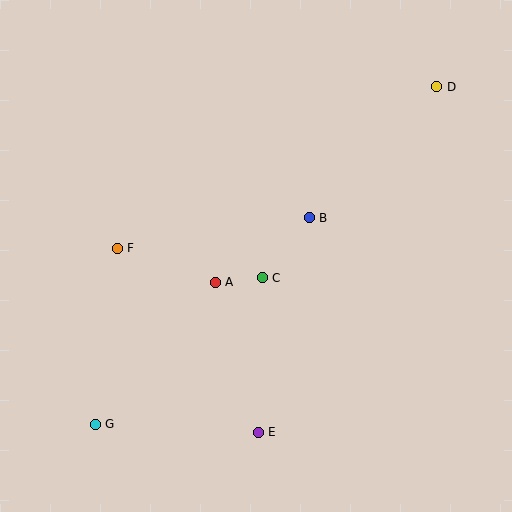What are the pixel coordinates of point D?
Point D is at (437, 87).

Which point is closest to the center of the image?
Point C at (262, 278) is closest to the center.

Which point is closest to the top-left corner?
Point F is closest to the top-left corner.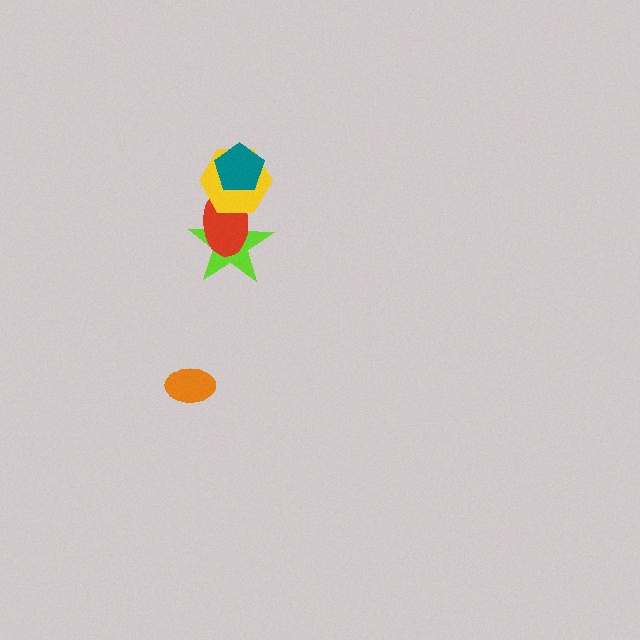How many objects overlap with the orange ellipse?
0 objects overlap with the orange ellipse.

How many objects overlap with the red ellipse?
2 objects overlap with the red ellipse.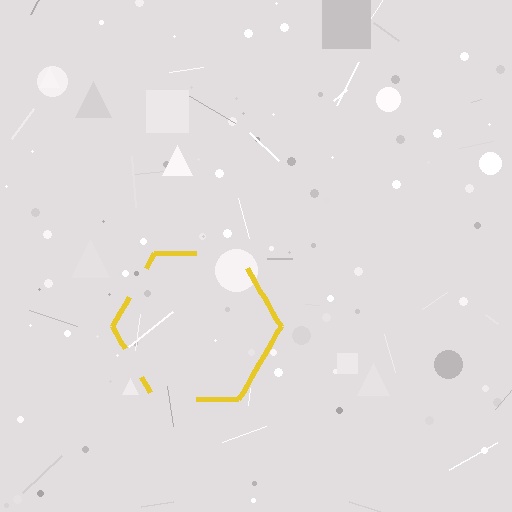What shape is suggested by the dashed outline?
The dashed outline suggests a hexagon.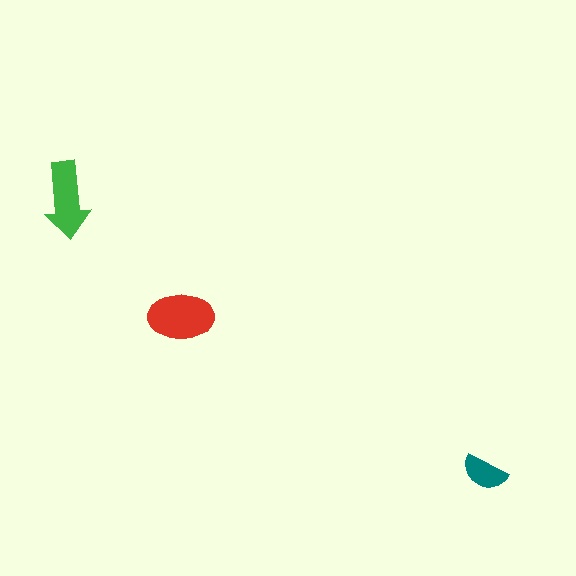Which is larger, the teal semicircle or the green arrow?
The green arrow.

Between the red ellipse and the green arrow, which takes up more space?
The red ellipse.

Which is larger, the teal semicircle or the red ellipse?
The red ellipse.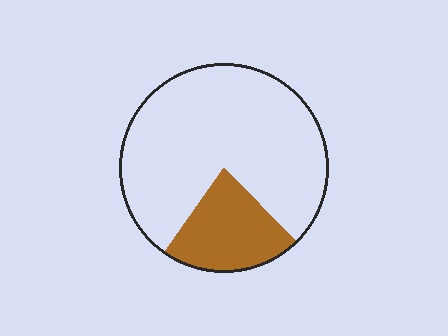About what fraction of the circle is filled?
About one fifth (1/5).